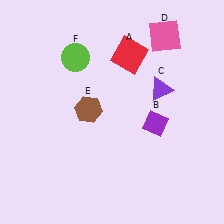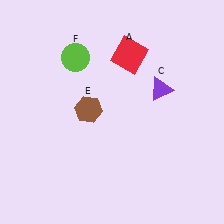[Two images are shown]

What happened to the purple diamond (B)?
The purple diamond (B) was removed in Image 2. It was in the bottom-right area of Image 1.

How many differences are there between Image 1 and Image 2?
There are 2 differences between the two images.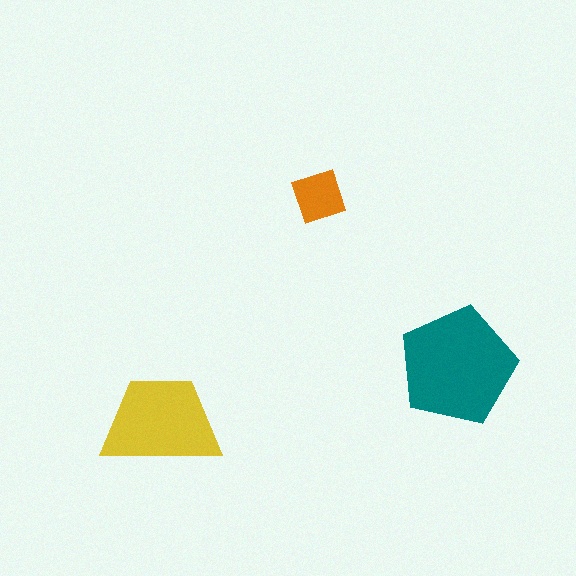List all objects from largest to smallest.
The teal pentagon, the yellow trapezoid, the orange diamond.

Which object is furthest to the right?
The teal pentagon is rightmost.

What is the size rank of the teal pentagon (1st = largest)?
1st.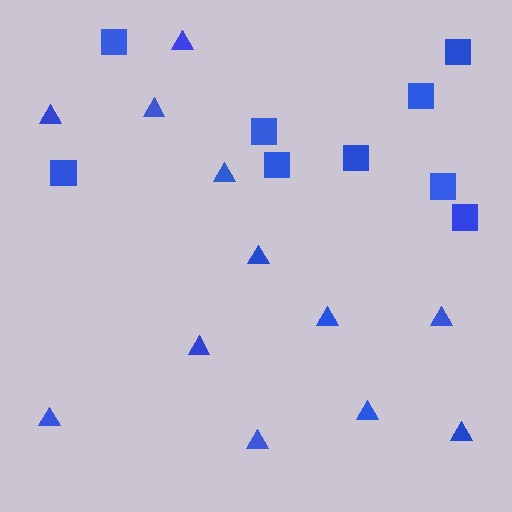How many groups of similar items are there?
There are 2 groups: one group of triangles (12) and one group of squares (9).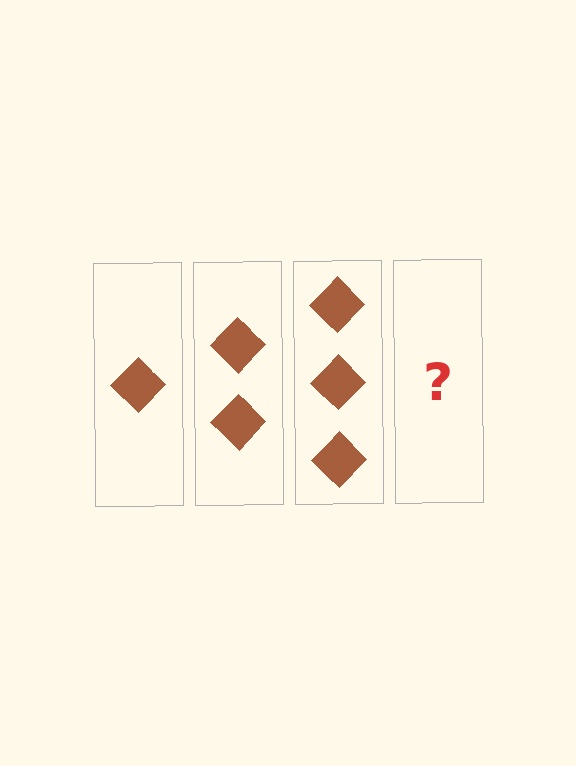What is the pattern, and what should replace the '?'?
The pattern is that each step adds one more diamond. The '?' should be 4 diamonds.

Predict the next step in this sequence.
The next step is 4 diamonds.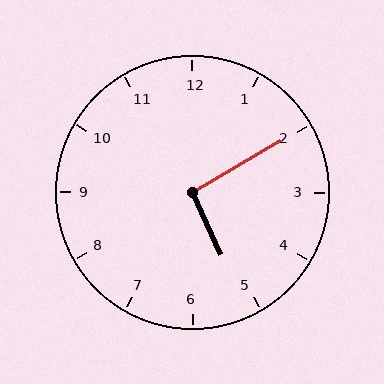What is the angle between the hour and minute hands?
Approximately 95 degrees.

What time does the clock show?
5:10.